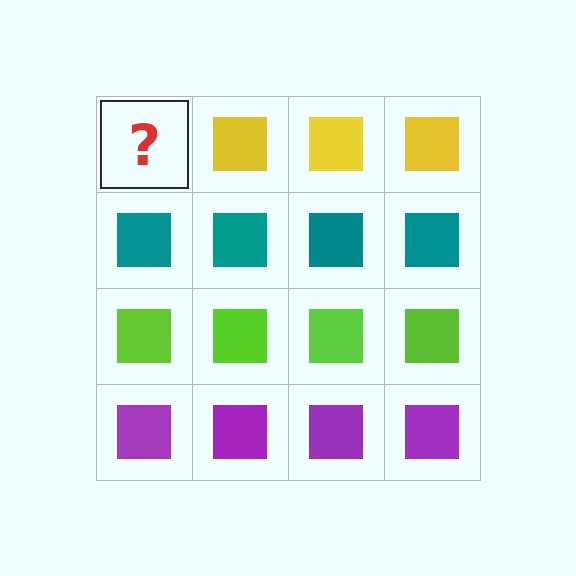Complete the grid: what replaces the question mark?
The question mark should be replaced with a yellow square.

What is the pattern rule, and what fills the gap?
The rule is that each row has a consistent color. The gap should be filled with a yellow square.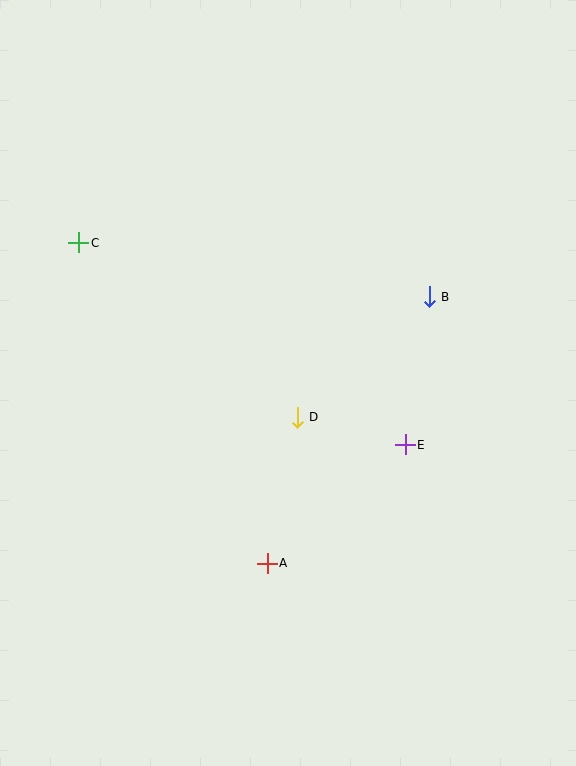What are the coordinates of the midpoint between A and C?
The midpoint between A and C is at (173, 403).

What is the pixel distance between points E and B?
The distance between E and B is 150 pixels.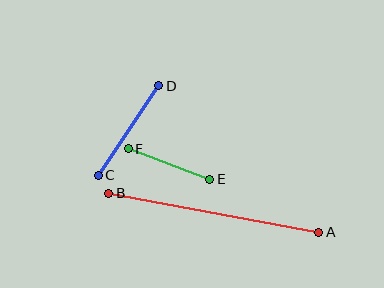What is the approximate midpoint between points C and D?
The midpoint is at approximately (128, 131) pixels.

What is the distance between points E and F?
The distance is approximately 87 pixels.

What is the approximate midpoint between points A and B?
The midpoint is at approximately (214, 213) pixels.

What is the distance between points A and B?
The distance is approximately 214 pixels.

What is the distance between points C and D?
The distance is approximately 108 pixels.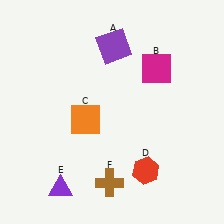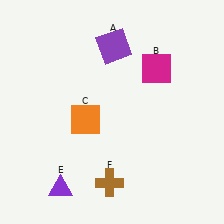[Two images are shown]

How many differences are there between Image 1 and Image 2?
There is 1 difference between the two images.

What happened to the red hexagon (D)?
The red hexagon (D) was removed in Image 2. It was in the bottom-right area of Image 1.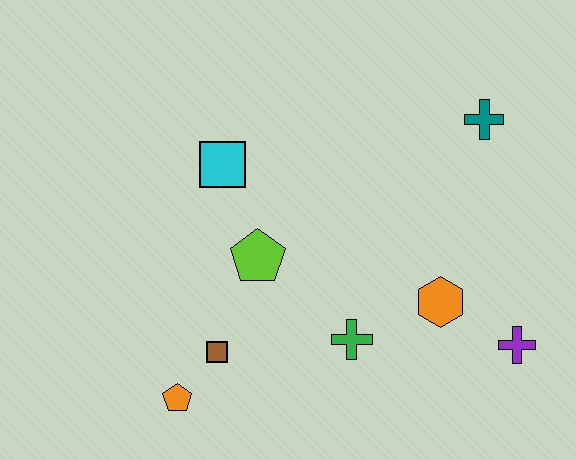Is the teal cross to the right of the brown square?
Yes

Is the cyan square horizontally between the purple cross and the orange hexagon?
No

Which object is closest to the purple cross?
The orange hexagon is closest to the purple cross.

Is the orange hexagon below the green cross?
No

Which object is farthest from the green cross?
The teal cross is farthest from the green cross.